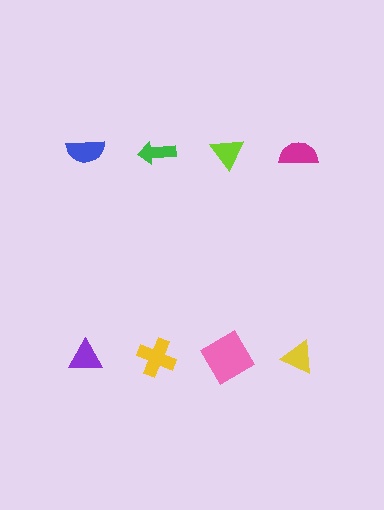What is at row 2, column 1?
A purple triangle.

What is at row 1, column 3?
A lime triangle.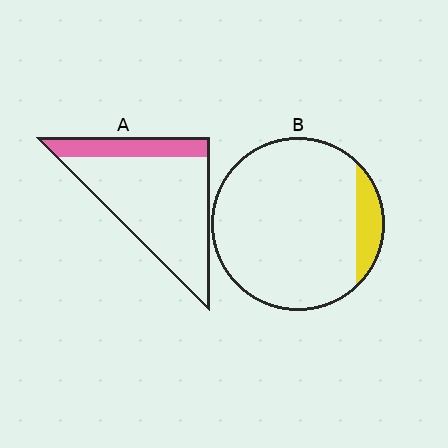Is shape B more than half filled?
No.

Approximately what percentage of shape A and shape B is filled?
A is approximately 20% and B is approximately 10%.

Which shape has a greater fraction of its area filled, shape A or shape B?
Shape A.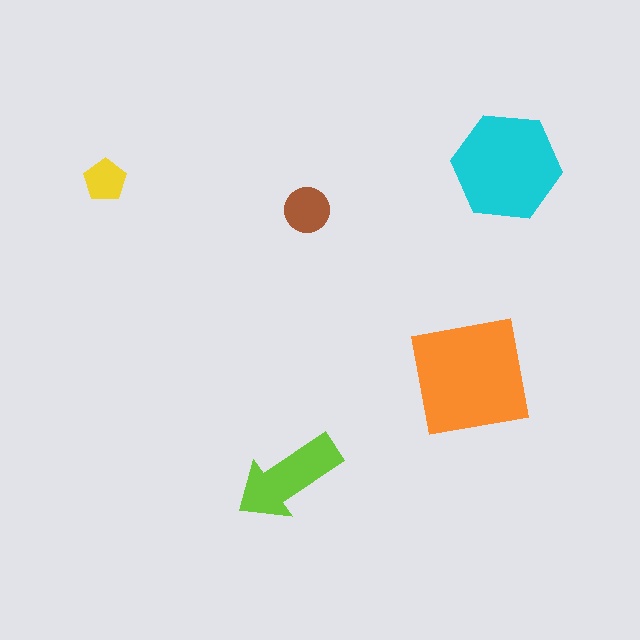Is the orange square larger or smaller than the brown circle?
Larger.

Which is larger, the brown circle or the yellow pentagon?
The brown circle.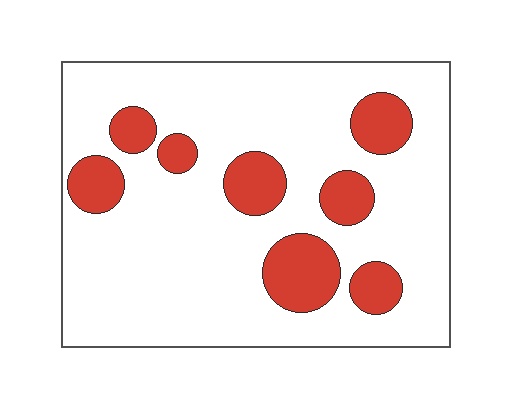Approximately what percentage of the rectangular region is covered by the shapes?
Approximately 20%.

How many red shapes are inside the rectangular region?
8.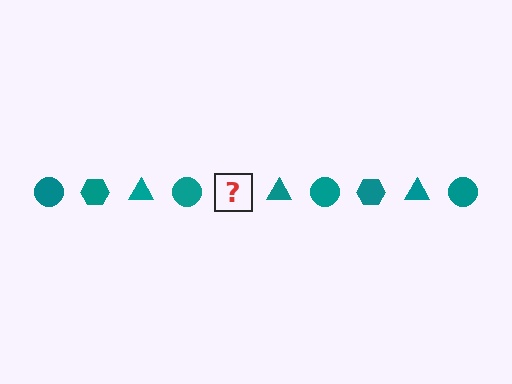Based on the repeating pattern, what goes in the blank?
The blank should be a teal hexagon.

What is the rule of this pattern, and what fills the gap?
The rule is that the pattern cycles through circle, hexagon, triangle shapes in teal. The gap should be filled with a teal hexagon.